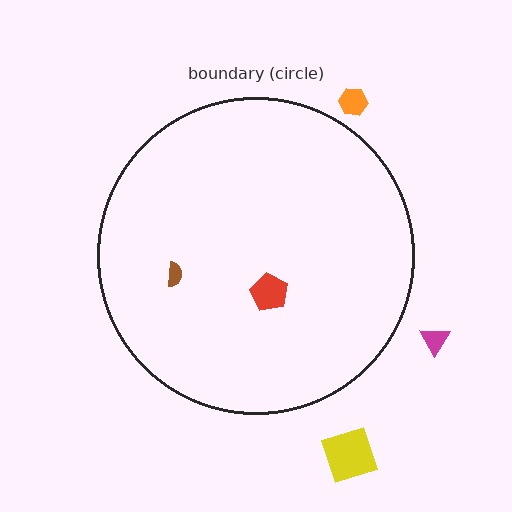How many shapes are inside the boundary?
2 inside, 3 outside.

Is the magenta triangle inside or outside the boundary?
Outside.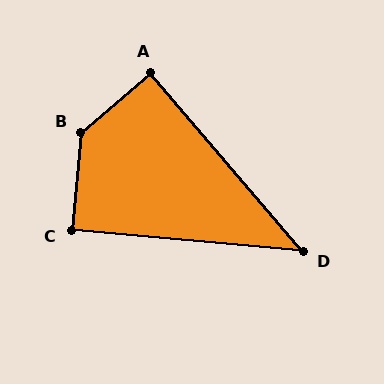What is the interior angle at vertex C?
Approximately 90 degrees (approximately right).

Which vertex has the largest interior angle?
B, at approximately 136 degrees.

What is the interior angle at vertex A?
Approximately 90 degrees (approximately right).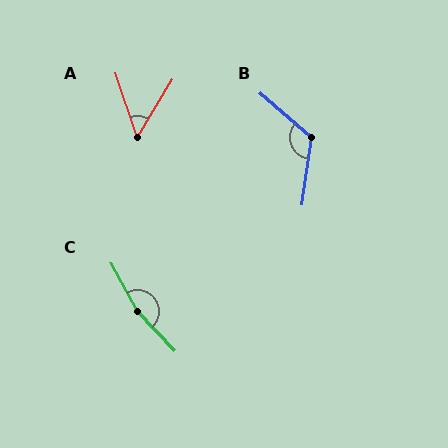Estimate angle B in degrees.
Approximately 123 degrees.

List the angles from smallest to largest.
A (49°), B (123°), C (166°).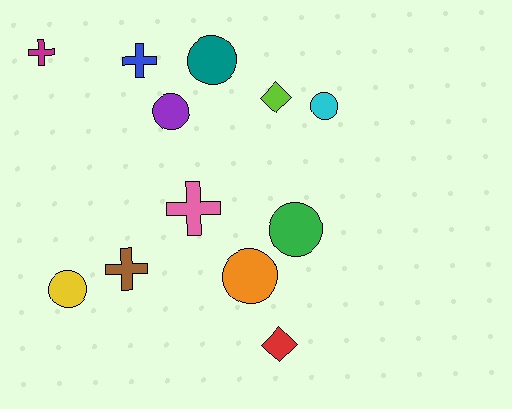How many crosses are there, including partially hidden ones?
There are 4 crosses.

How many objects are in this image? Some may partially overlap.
There are 12 objects.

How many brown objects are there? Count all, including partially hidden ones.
There is 1 brown object.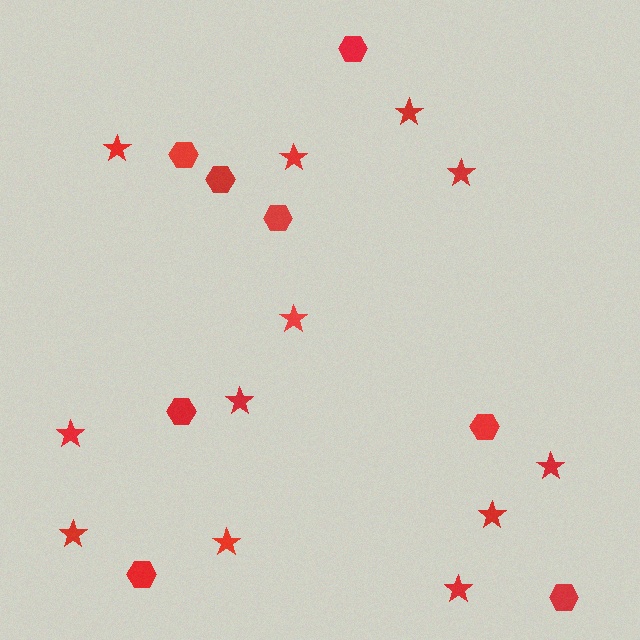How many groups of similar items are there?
There are 2 groups: one group of hexagons (8) and one group of stars (12).